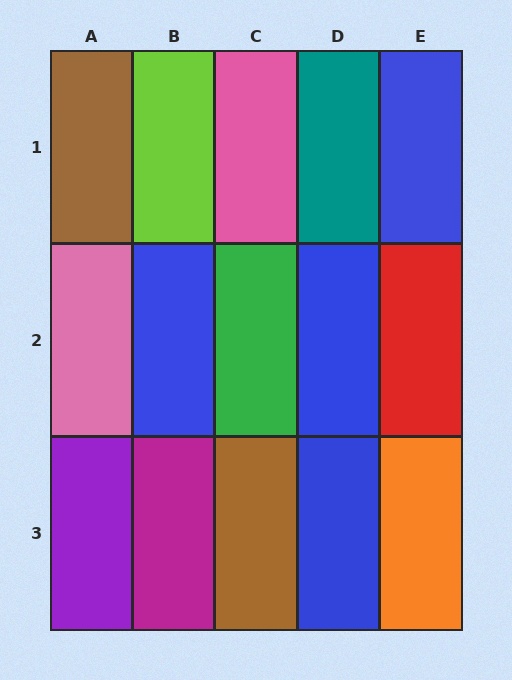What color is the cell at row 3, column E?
Orange.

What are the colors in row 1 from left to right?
Brown, lime, pink, teal, blue.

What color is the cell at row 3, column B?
Magenta.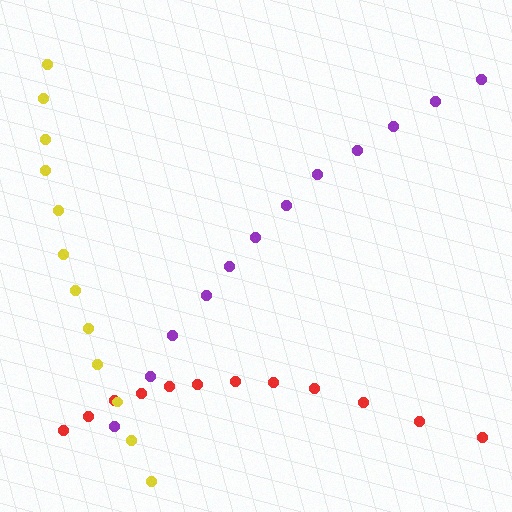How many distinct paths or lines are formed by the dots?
There are 3 distinct paths.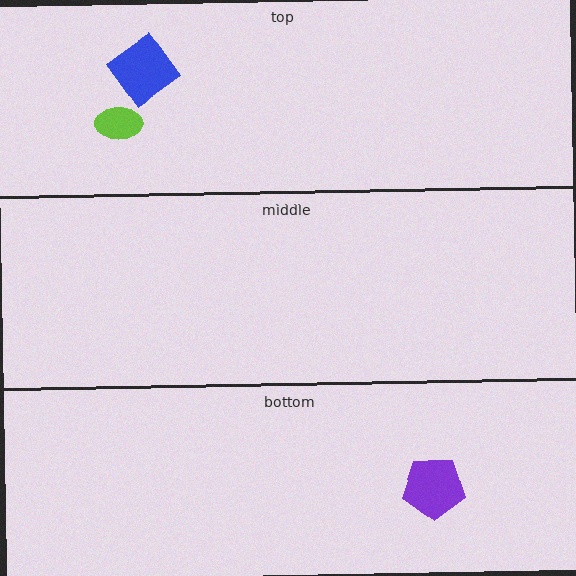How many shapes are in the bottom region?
1.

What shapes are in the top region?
The lime ellipse, the blue diamond.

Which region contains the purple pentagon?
The bottom region.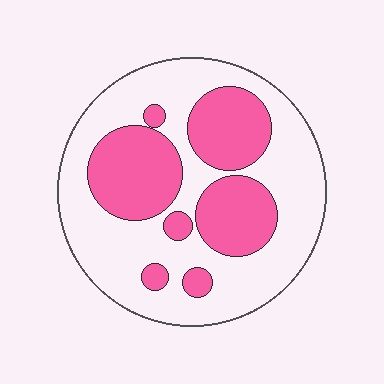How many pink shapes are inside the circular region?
7.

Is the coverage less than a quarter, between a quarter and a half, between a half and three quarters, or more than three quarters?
Between a quarter and a half.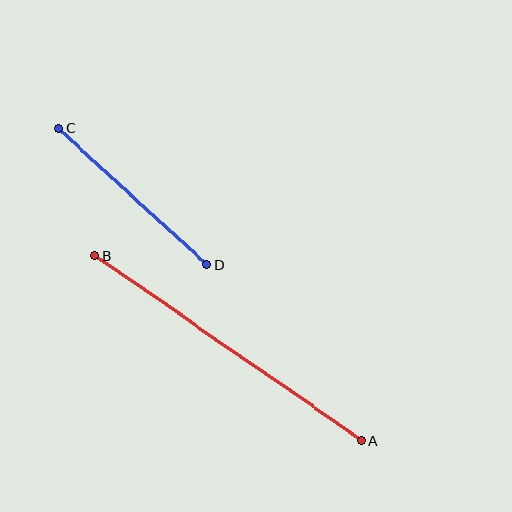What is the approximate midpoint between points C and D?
The midpoint is at approximately (133, 196) pixels.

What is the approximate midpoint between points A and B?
The midpoint is at approximately (228, 348) pixels.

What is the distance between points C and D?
The distance is approximately 201 pixels.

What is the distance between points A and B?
The distance is approximately 325 pixels.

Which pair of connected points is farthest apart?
Points A and B are farthest apart.